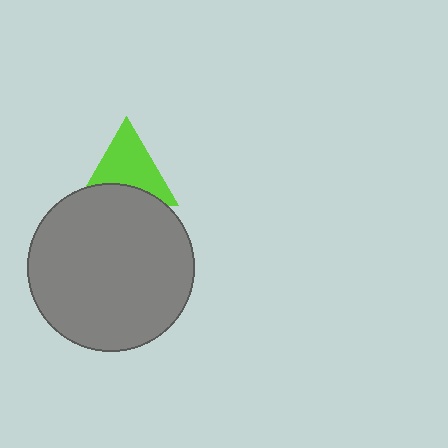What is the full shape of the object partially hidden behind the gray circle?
The partially hidden object is a lime triangle.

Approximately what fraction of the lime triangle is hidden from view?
Roughly 32% of the lime triangle is hidden behind the gray circle.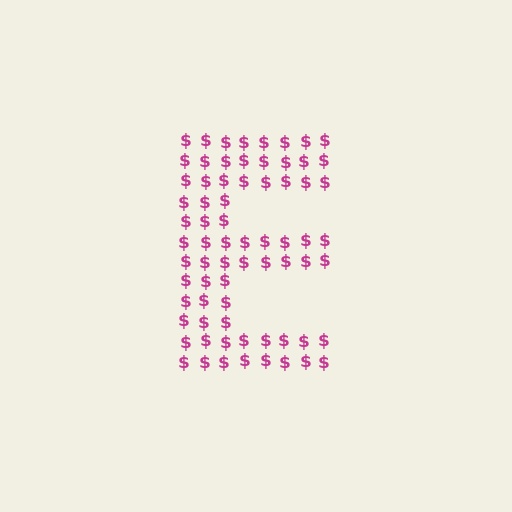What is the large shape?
The large shape is the letter E.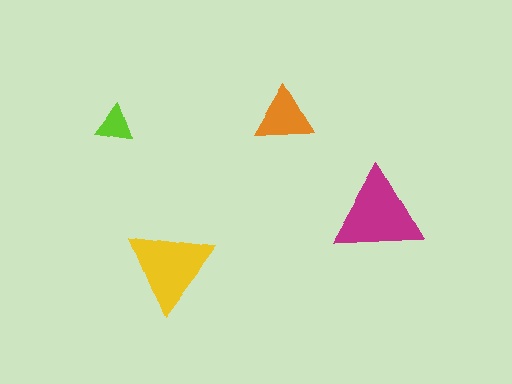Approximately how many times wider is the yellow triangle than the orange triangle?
About 1.5 times wider.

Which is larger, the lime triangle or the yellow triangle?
The yellow one.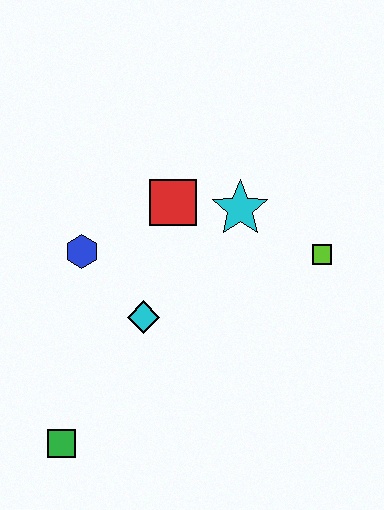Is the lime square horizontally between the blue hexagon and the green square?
No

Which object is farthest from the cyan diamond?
The lime square is farthest from the cyan diamond.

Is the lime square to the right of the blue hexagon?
Yes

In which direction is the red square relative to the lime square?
The red square is to the left of the lime square.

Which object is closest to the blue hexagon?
The cyan diamond is closest to the blue hexagon.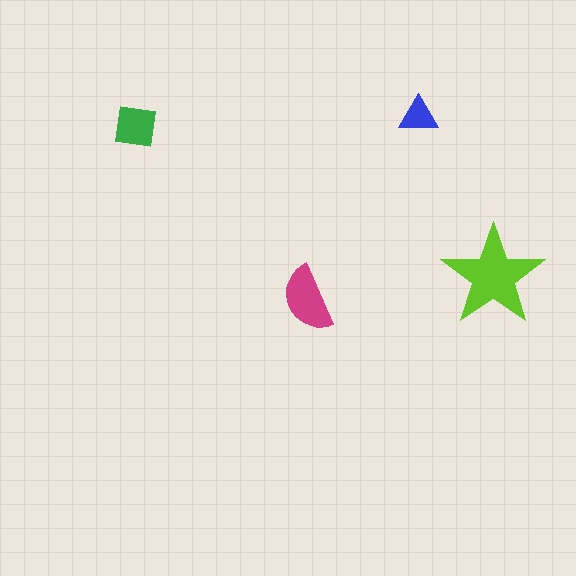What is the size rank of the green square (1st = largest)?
3rd.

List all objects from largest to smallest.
The lime star, the magenta semicircle, the green square, the blue triangle.